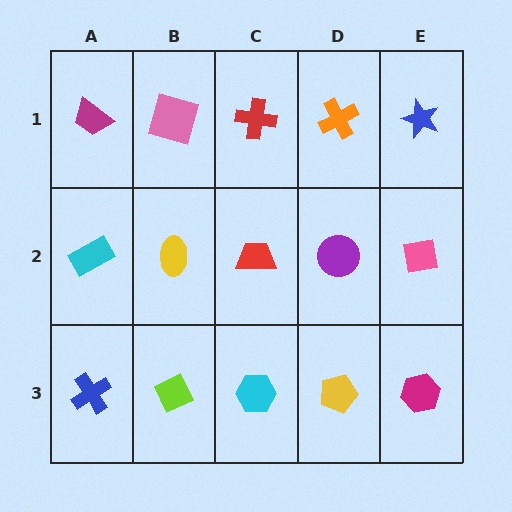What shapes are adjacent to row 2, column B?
A pink square (row 1, column B), a lime diamond (row 3, column B), a cyan rectangle (row 2, column A), a red trapezoid (row 2, column C).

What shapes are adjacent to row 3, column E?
A pink square (row 2, column E), a yellow pentagon (row 3, column D).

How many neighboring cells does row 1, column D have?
3.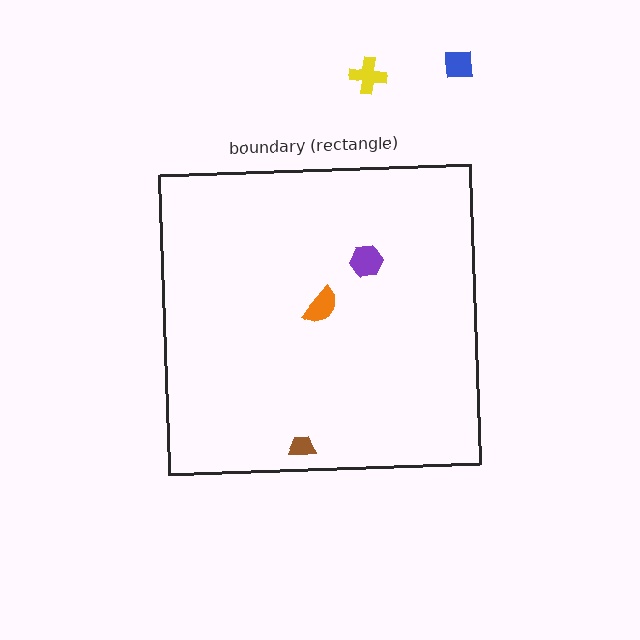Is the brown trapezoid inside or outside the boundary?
Inside.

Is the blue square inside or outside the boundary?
Outside.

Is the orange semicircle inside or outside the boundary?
Inside.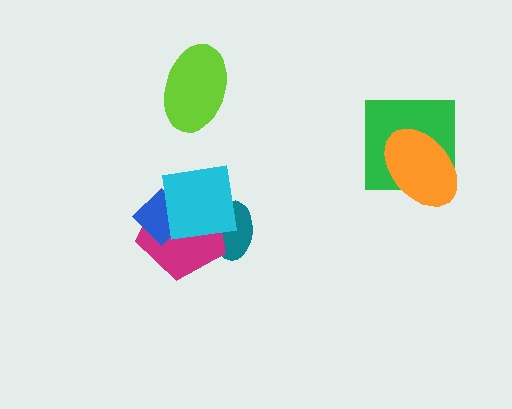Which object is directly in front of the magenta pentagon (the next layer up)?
The blue diamond is directly in front of the magenta pentagon.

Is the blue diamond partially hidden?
Yes, it is partially covered by another shape.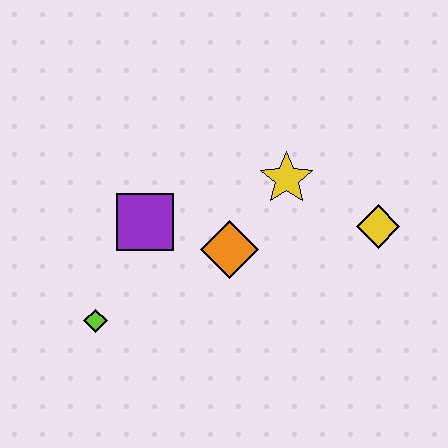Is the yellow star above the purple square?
Yes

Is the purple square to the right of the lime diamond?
Yes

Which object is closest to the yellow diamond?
The yellow star is closest to the yellow diamond.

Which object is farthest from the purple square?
The yellow diamond is farthest from the purple square.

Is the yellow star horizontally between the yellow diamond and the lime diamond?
Yes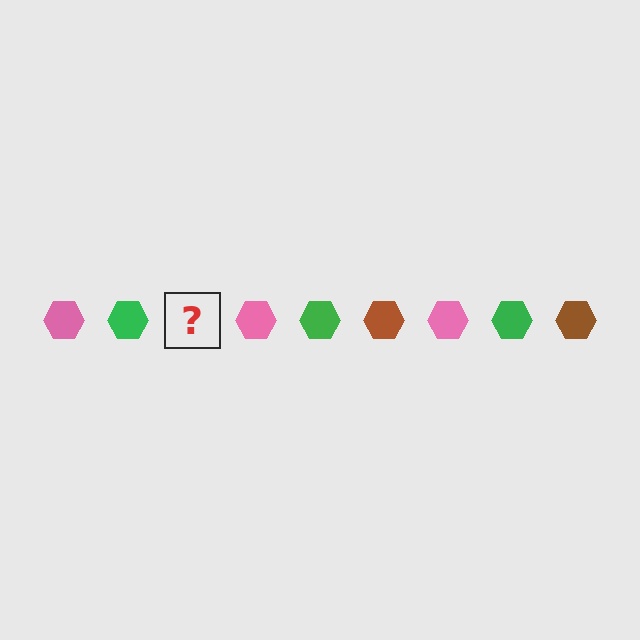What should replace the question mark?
The question mark should be replaced with a brown hexagon.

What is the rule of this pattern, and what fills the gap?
The rule is that the pattern cycles through pink, green, brown hexagons. The gap should be filled with a brown hexagon.